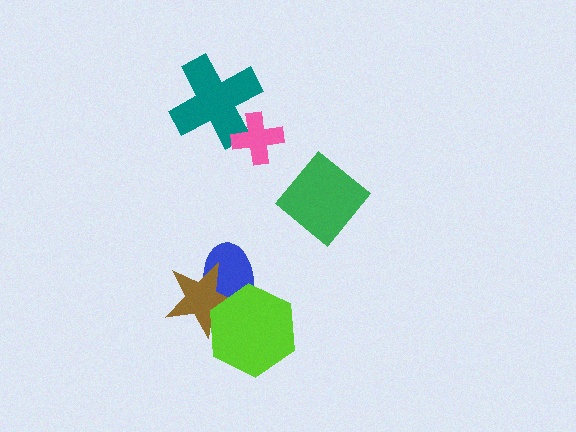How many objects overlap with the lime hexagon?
2 objects overlap with the lime hexagon.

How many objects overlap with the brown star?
2 objects overlap with the brown star.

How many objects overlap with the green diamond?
0 objects overlap with the green diamond.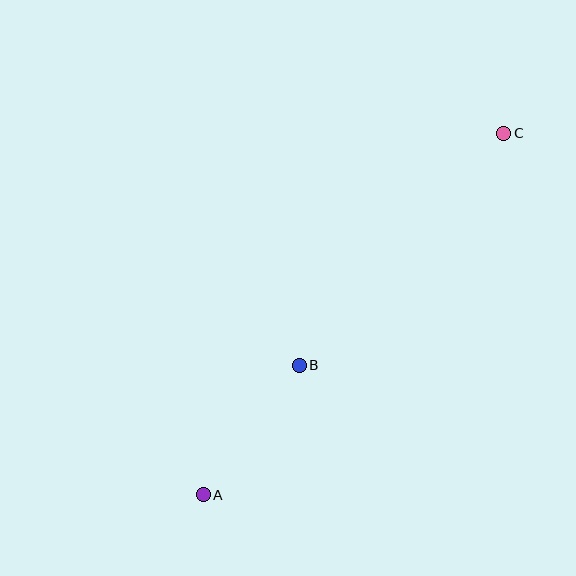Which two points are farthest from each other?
Points A and C are farthest from each other.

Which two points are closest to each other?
Points A and B are closest to each other.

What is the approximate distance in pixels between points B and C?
The distance between B and C is approximately 309 pixels.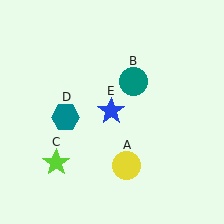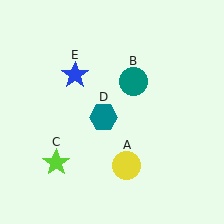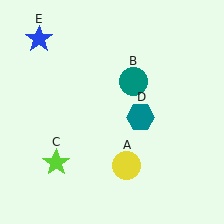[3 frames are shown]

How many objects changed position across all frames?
2 objects changed position: teal hexagon (object D), blue star (object E).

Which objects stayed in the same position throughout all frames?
Yellow circle (object A) and teal circle (object B) and lime star (object C) remained stationary.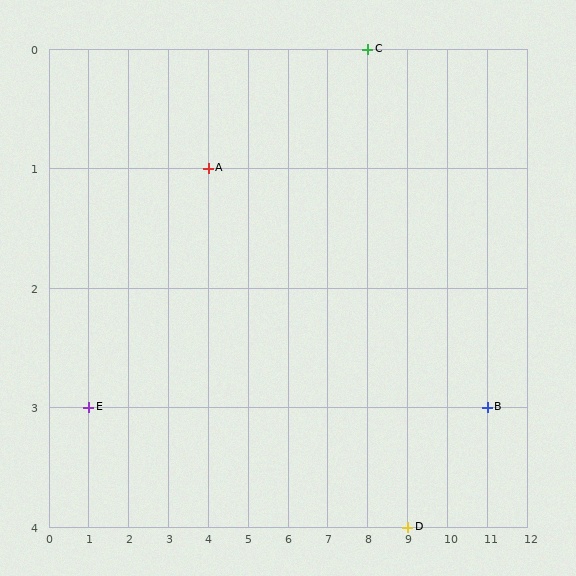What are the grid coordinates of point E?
Point E is at grid coordinates (1, 3).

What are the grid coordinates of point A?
Point A is at grid coordinates (4, 1).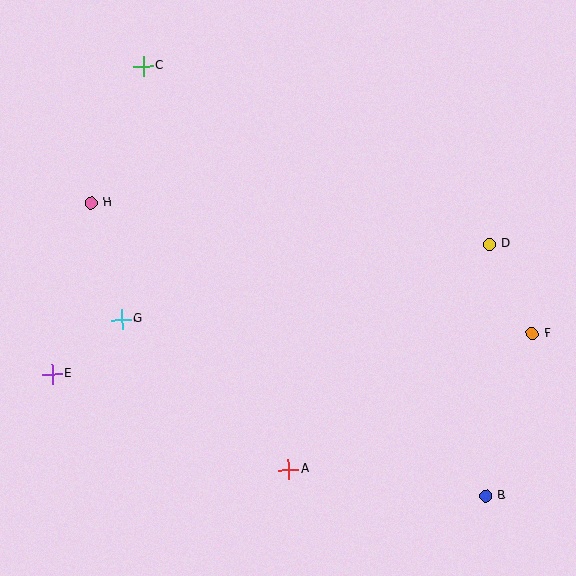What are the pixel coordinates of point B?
Point B is at (486, 496).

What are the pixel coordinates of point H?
Point H is at (91, 203).